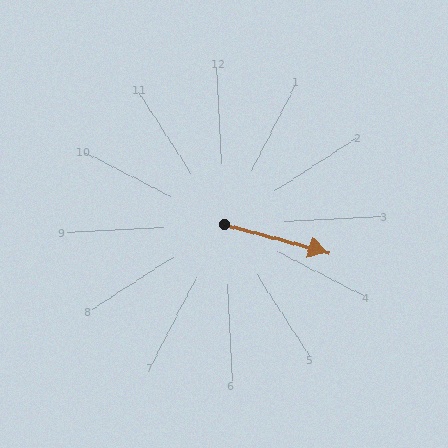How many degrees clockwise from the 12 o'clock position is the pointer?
Approximately 108 degrees.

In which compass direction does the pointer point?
East.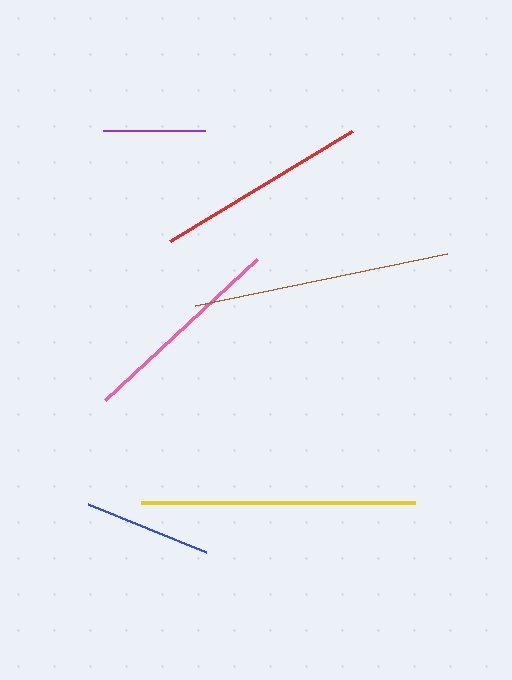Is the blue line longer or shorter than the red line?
The red line is longer than the blue line.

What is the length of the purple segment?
The purple segment is approximately 102 pixels long.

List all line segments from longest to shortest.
From longest to shortest: yellow, brown, red, pink, blue, purple.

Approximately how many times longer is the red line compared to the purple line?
The red line is approximately 2.1 times the length of the purple line.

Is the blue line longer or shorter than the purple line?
The blue line is longer than the purple line.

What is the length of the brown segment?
The brown segment is approximately 257 pixels long.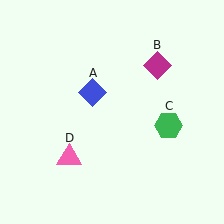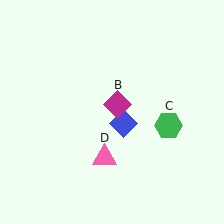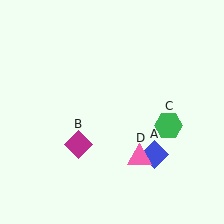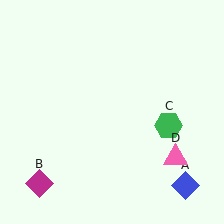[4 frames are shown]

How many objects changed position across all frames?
3 objects changed position: blue diamond (object A), magenta diamond (object B), pink triangle (object D).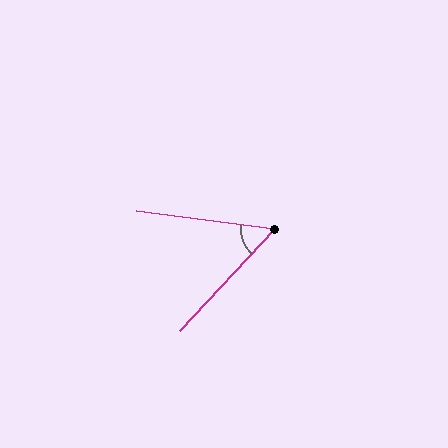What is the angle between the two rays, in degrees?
Approximately 54 degrees.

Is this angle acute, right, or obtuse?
It is acute.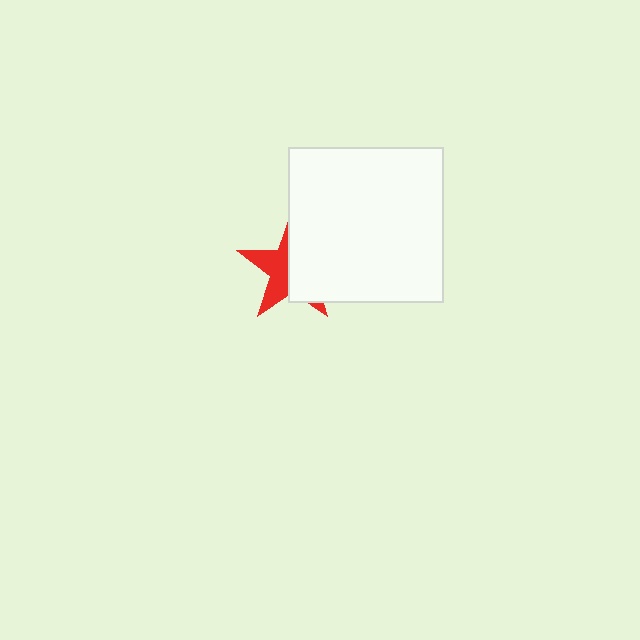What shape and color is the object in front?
The object in front is a white square.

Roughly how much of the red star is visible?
A small part of it is visible (roughly 43%).